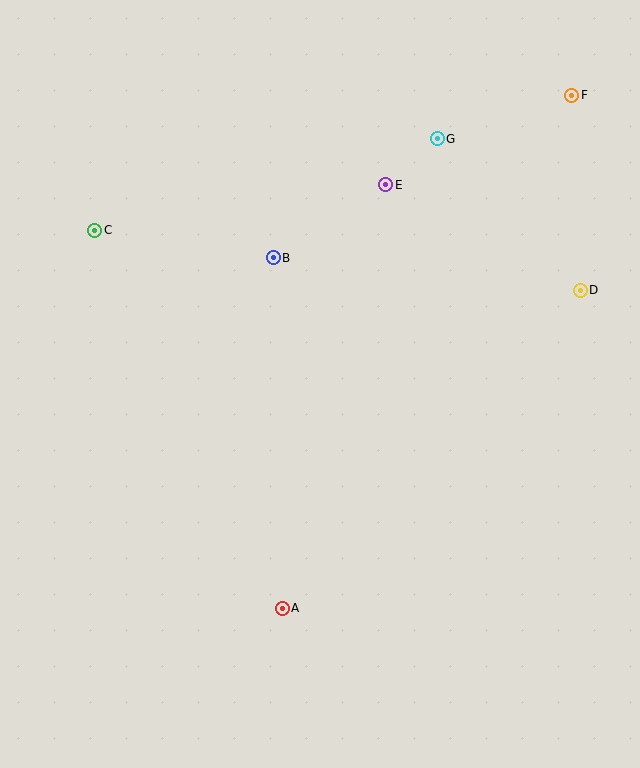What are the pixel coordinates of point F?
Point F is at (572, 95).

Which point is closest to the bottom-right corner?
Point A is closest to the bottom-right corner.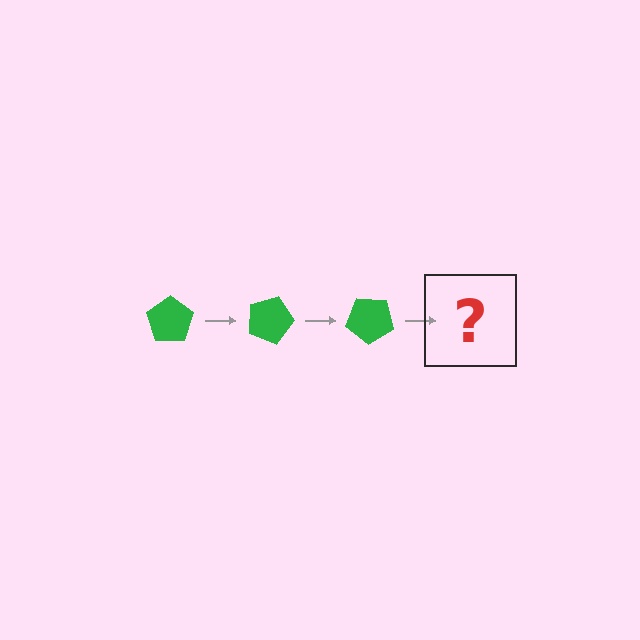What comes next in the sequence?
The next element should be a green pentagon rotated 60 degrees.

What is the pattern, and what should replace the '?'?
The pattern is that the pentagon rotates 20 degrees each step. The '?' should be a green pentagon rotated 60 degrees.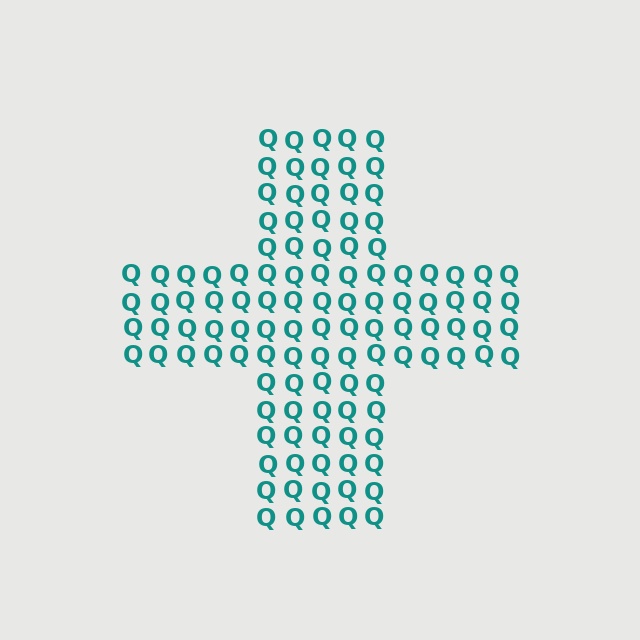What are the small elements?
The small elements are letter Q's.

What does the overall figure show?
The overall figure shows a cross.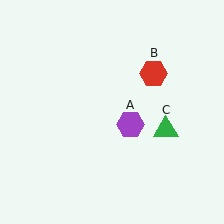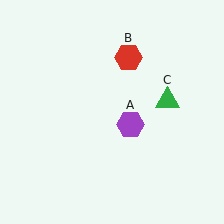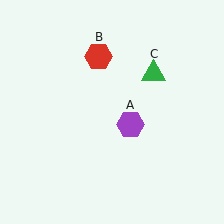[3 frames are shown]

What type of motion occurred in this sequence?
The red hexagon (object B), green triangle (object C) rotated counterclockwise around the center of the scene.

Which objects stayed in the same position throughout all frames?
Purple hexagon (object A) remained stationary.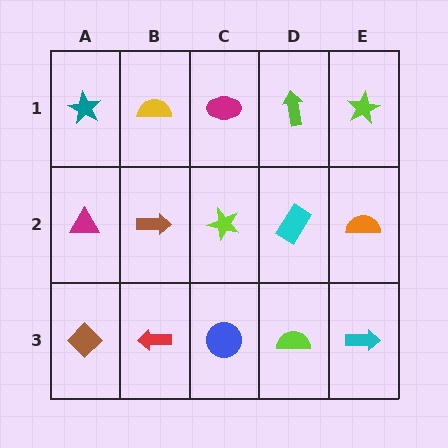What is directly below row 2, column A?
A brown diamond.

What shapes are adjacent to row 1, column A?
A magenta triangle (row 2, column A), a yellow semicircle (row 1, column B).